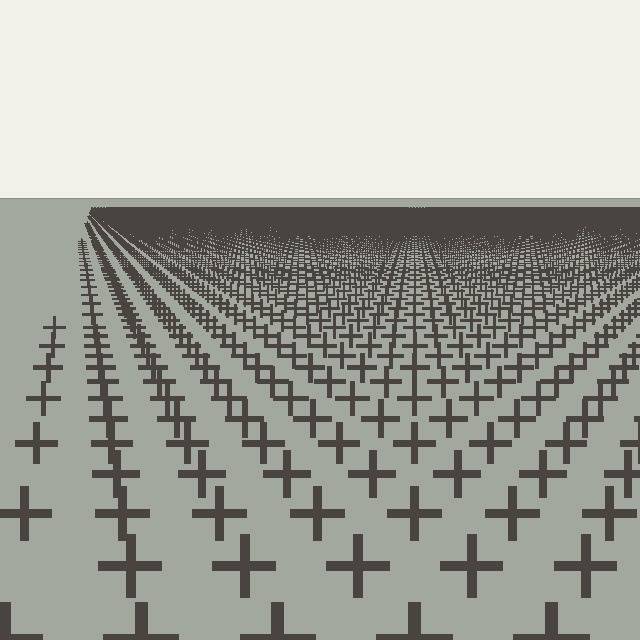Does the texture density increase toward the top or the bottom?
Density increases toward the top.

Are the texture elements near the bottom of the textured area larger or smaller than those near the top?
Larger. Near the bottom, elements are closer to the viewer and appear at a bigger on-screen size.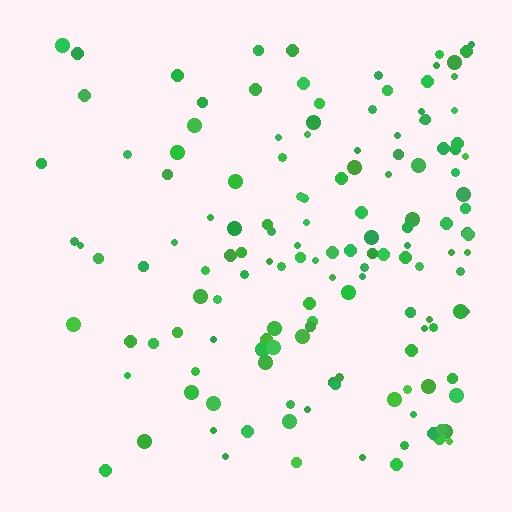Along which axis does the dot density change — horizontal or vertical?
Horizontal.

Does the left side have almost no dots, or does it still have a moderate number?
Still a moderate number, just noticeably fewer than the right.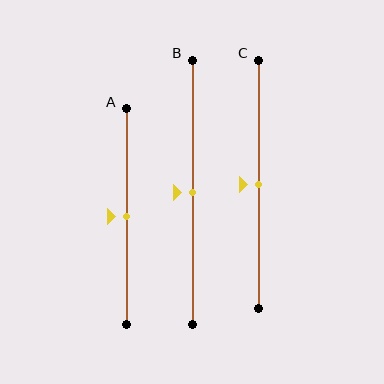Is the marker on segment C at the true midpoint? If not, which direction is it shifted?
Yes, the marker on segment C is at the true midpoint.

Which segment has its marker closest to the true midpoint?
Segment A has its marker closest to the true midpoint.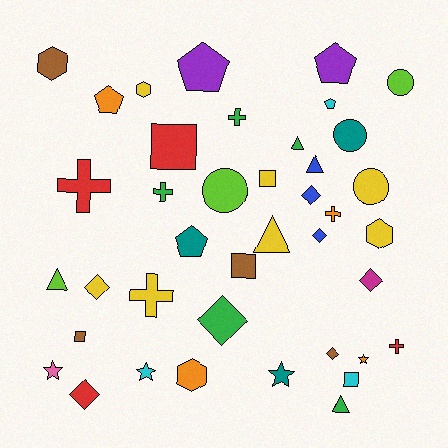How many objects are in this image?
There are 40 objects.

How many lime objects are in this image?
There are 3 lime objects.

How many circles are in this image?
There are 4 circles.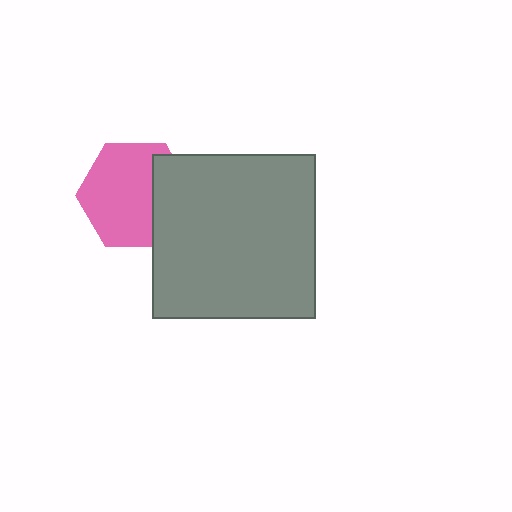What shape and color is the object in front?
The object in front is a gray square.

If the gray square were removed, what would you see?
You would see the complete pink hexagon.